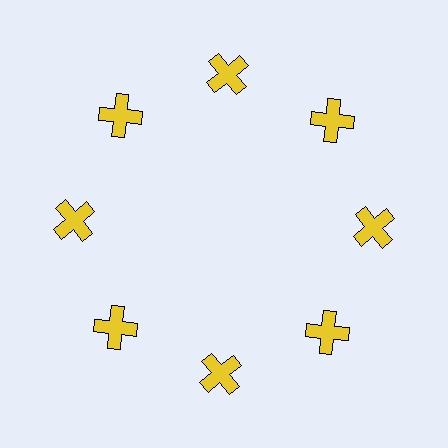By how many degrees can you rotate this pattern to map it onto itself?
The pattern maps onto itself every 45 degrees of rotation.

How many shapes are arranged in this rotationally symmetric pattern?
There are 8 shapes, arranged in 8 groups of 1.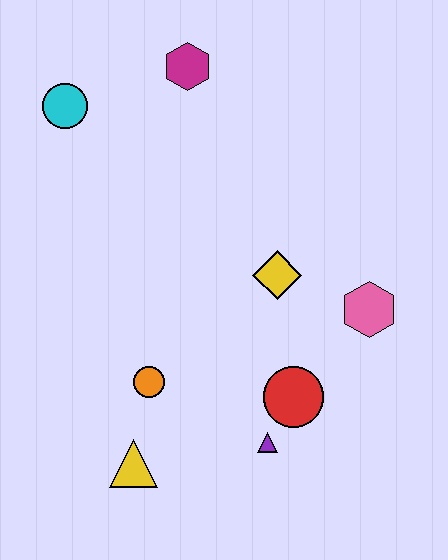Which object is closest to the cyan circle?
The magenta hexagon is closest to the cyan circle.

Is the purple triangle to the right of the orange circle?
Yes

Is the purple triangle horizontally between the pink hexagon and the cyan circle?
Yes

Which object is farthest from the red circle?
The cyan circle is farthest from the red circle.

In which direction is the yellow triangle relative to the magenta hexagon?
The yellow triangle is below the magenta hexagon.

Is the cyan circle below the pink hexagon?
No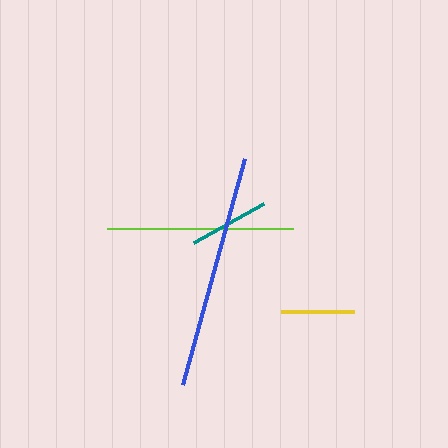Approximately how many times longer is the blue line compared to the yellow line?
The blue line is approximately 3.2 times the length of the yellow line.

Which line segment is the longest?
The blue line is the longest at approximately 235 pixels.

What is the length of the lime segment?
The lime segment is approximately 187 pixels long.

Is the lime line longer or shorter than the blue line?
The blue line is longer than the lime line.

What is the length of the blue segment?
The blue segment is approximately 235 pixels long.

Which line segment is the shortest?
The yellow line is the shortest at approximately 73 pixels.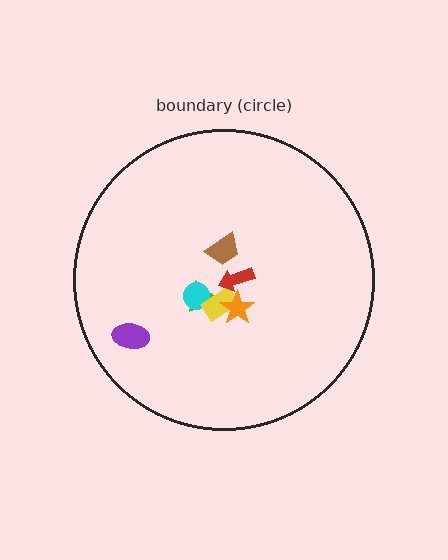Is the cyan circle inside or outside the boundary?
Inside.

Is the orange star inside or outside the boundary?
Inside.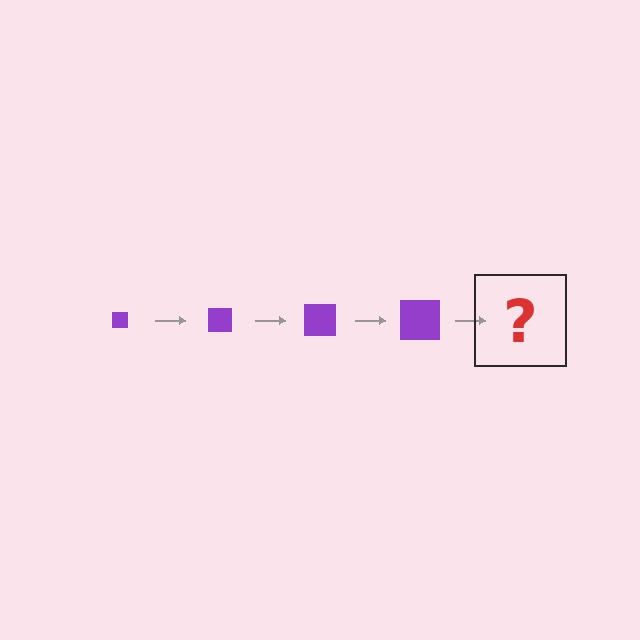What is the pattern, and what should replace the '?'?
The pattern is that the square gets progressively larger each step. The '?' should be a purple square, larger than the previous one.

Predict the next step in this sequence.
The next step is a purple square, larger than the previous one.